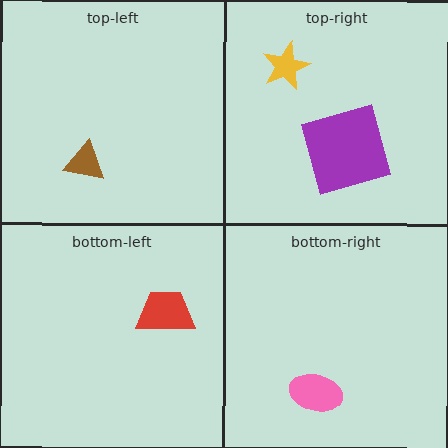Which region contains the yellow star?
The top-right region.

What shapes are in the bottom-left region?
The red trapezoid.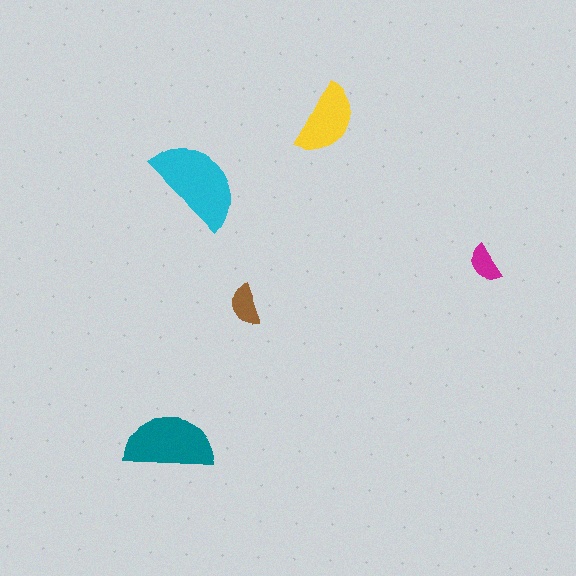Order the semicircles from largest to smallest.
the cyan one, the teal one, the yellow one, the brown one, the magenta one.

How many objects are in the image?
There are 5 objects in the image.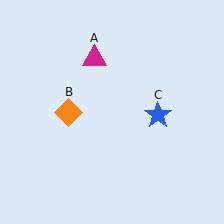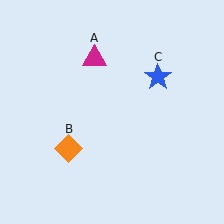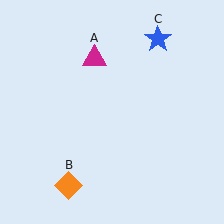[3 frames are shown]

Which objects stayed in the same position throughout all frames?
Magenta triangle (object A) remained stationary.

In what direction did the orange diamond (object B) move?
The orange diamond (object B) moved down.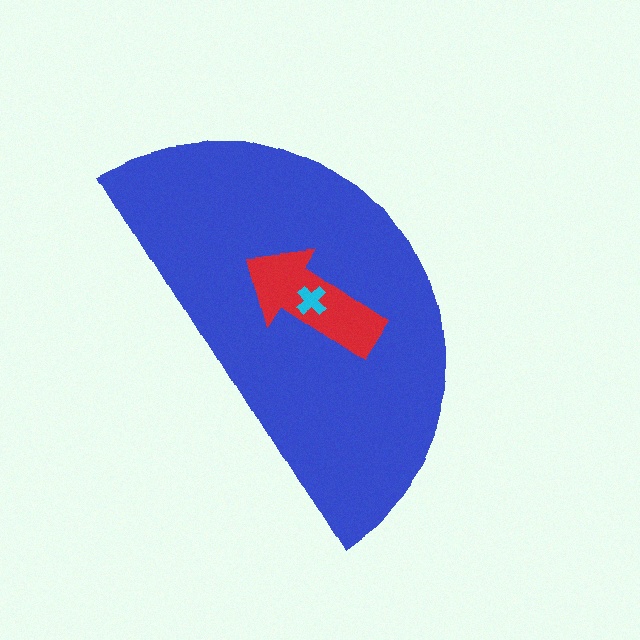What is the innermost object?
The cyan cross.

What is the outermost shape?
The blue semicircle.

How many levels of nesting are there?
3.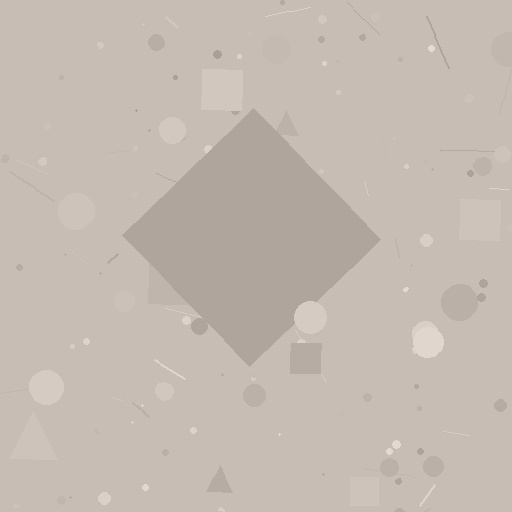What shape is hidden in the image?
A diamond is hidden in the image.